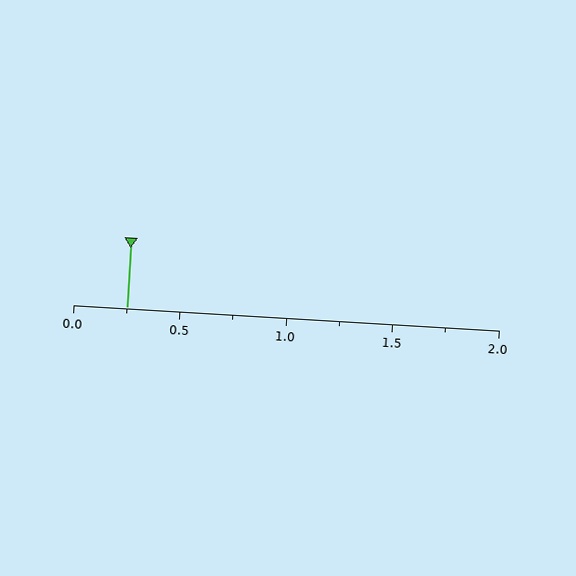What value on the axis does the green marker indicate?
The marker indicates approximately 0.25.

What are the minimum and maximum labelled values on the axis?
The axis runs from 0.0 to 2.0.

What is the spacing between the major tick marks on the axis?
The major ticks are spaced 0.5 apart.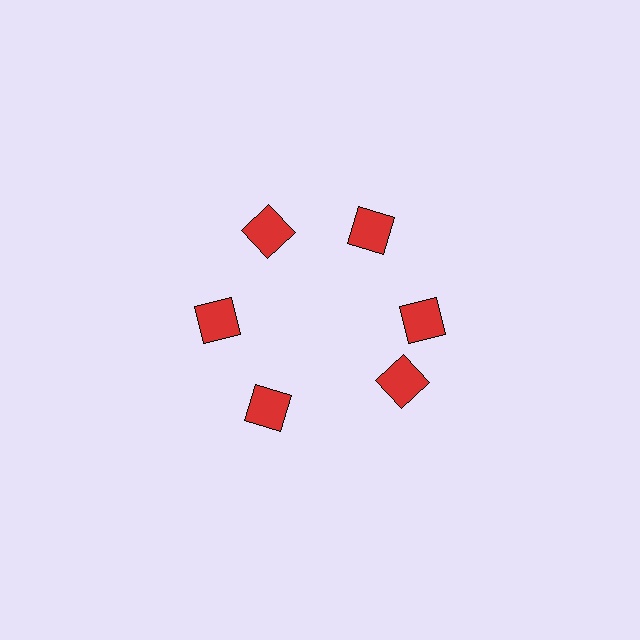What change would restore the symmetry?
The symmetry would be restored by rotating it back into even spacing with its neighbors so that all 6 squares sit at equal angles and equal distance from the center.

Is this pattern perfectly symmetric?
No. The 6 red squares are arranged in a ring, but one element near the 5 o'clock position is rotated out of alignment along the ring, breaking the 6-fold rotational symmetry.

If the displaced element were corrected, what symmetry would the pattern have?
It would have 6-fold rotational symmetry — the pattern would map onto itself every 60 degrees.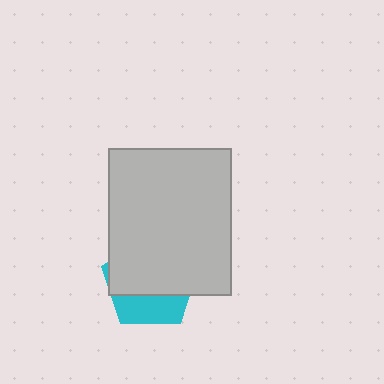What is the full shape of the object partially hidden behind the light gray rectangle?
The partially hidden object is a cyan pentagon.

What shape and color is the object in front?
The object in front is a light gray rectangle.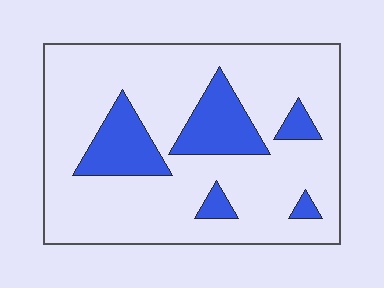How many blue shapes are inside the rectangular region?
5.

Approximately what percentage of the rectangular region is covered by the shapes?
Approximately 20%.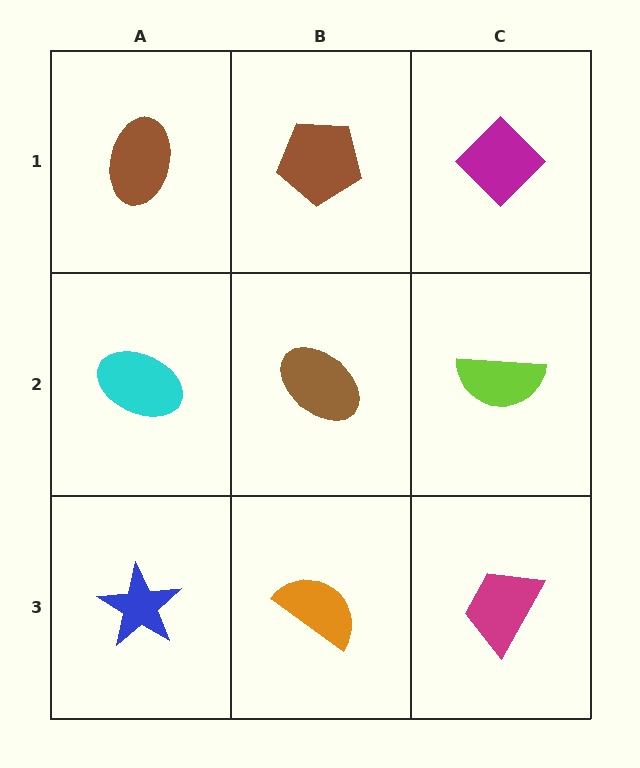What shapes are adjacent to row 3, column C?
A lime semicircle (row 2, column C), an orange semicircle (row 3, column B).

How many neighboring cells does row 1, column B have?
3.